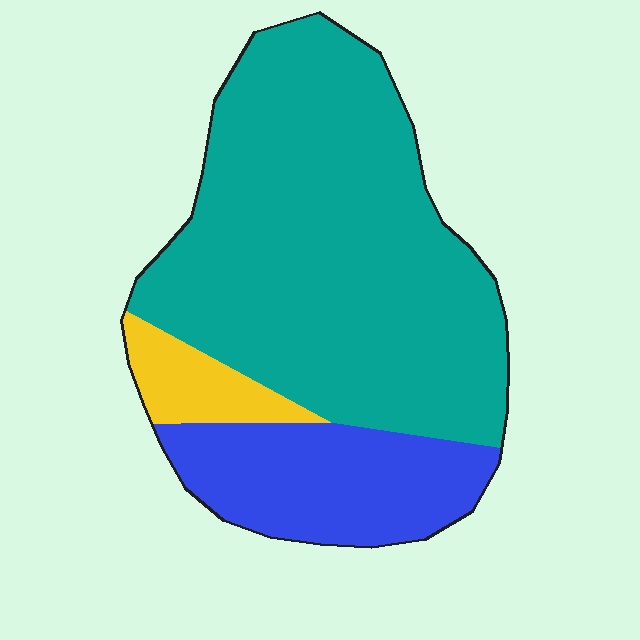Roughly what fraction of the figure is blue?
Blue covers 23% of the figure.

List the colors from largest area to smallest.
From largest to smallest: teal, blue, yellow.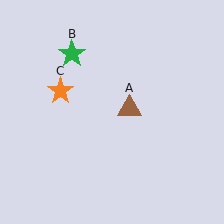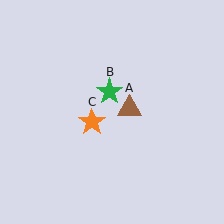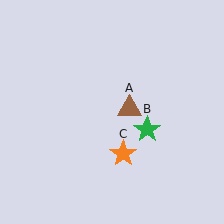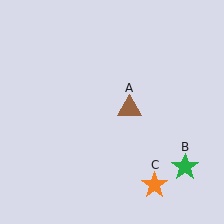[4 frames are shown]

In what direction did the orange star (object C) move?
The orange star (object C) moved down and to the right.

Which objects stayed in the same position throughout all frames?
Brown triangle (object A) remained stationary.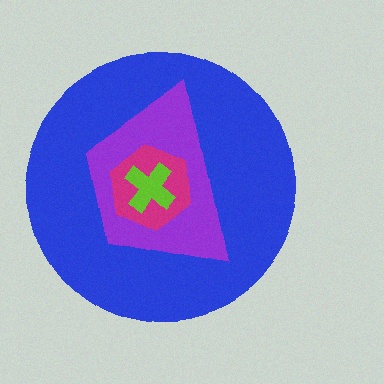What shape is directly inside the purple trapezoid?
The magenta hexagon.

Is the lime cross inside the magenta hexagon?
Yes.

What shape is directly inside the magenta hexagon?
The lime cross.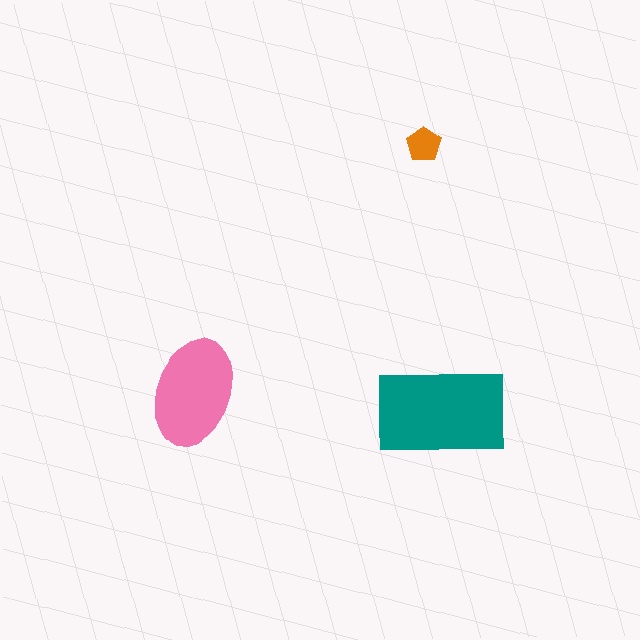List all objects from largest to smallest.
The teal rectangle, the pink ellipse, the orange pentagon.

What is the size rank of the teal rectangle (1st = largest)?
1st.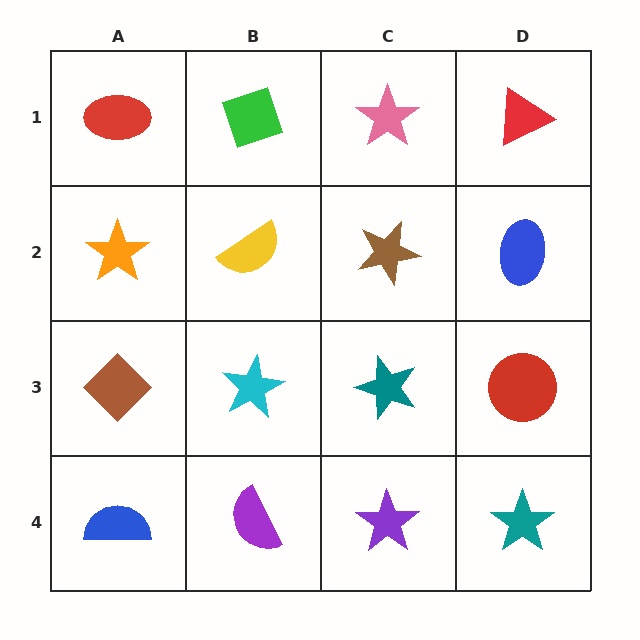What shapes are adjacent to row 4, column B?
A cyan star (row 3, column B), a blue semicircle (row 4, column A), a purple star (row 4, column C).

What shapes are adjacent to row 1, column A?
An orange star (row 2, column A), a green diamond (row 1, column B).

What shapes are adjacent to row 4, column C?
A teal star (row 3, column C), a purple semicircle (row 4, column B), a teal star (row 4, column D).